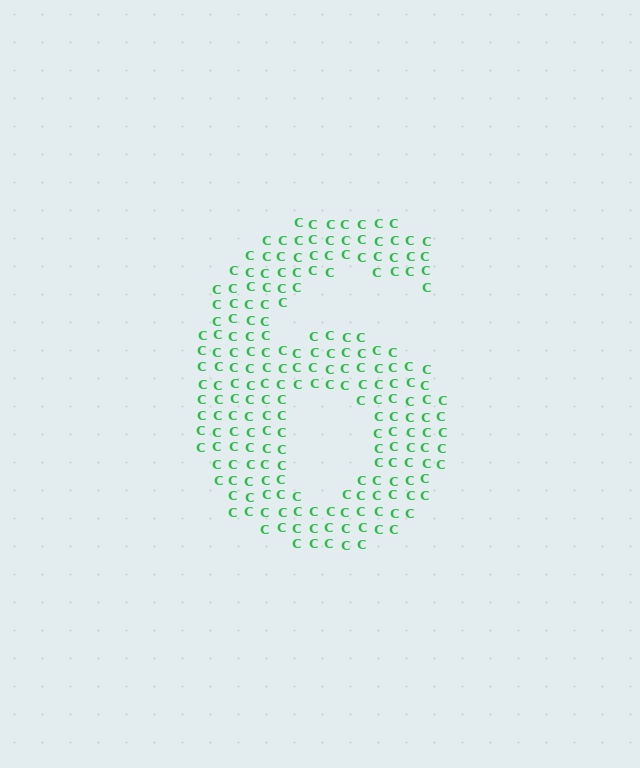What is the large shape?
The large shape is the digit 6.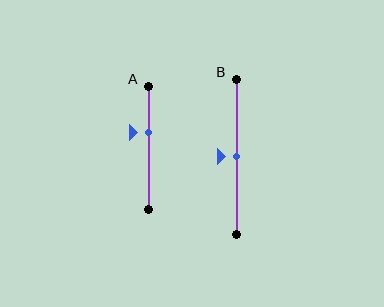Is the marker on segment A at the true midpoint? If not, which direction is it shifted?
No, the marker on segment A is shifted upward by about 13% of the segment length.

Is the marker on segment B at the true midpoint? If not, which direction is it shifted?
Yes, the marker on segment B is at the true midpoint.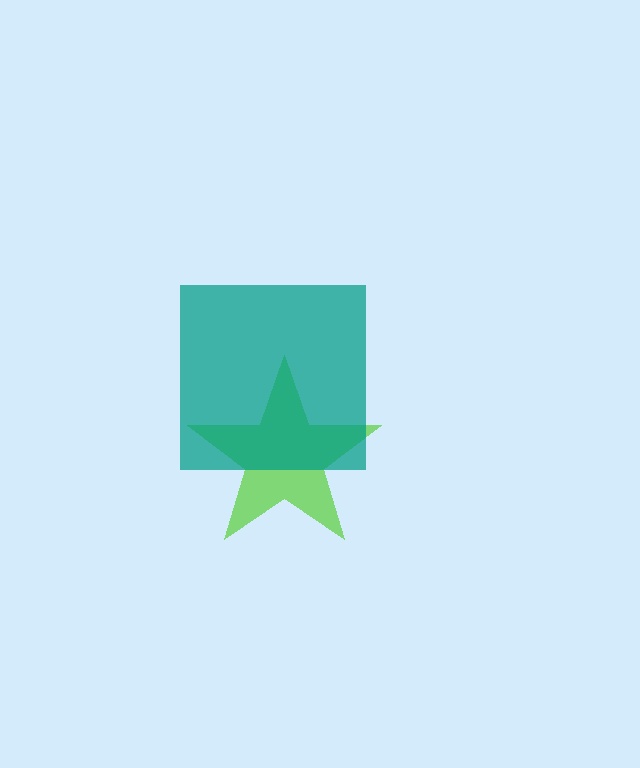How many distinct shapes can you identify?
There are 2 distinct shapes: a lime star, a teal square.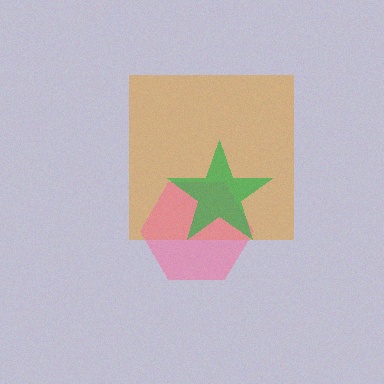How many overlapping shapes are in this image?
There are 3 overlapping shapes in the image.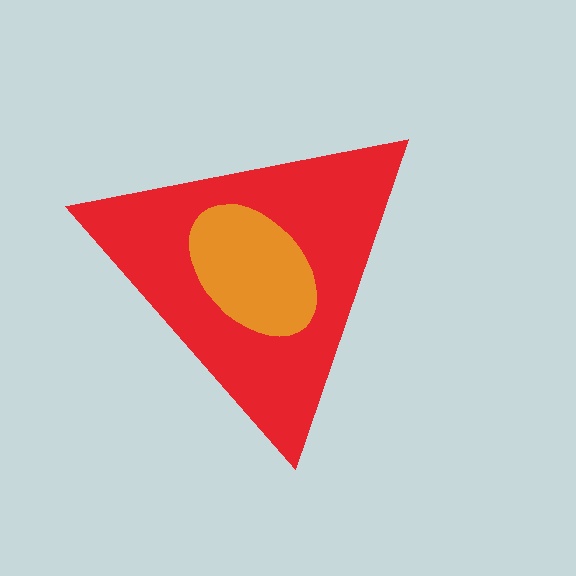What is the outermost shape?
The red triangle.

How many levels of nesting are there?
2.